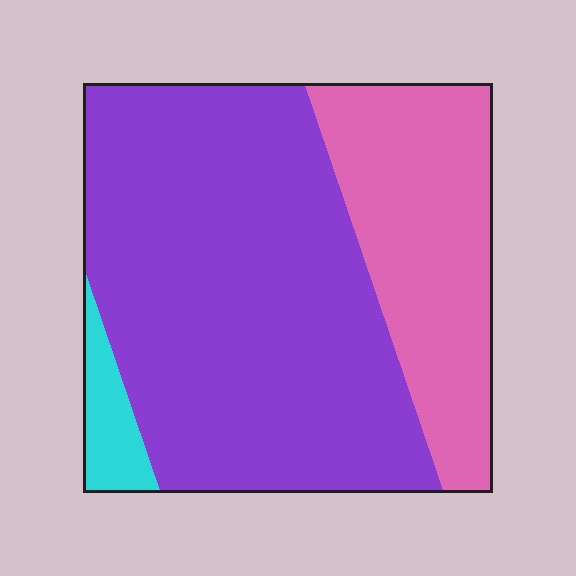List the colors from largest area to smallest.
From largest to smallest: purple, pink, cyan.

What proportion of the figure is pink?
Pink takes up about one quarter (1/4) of the figure.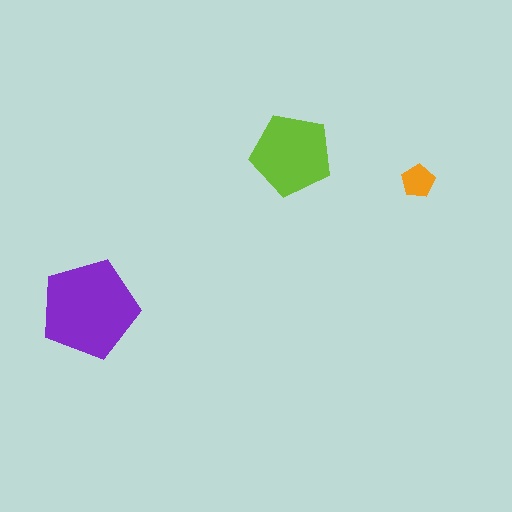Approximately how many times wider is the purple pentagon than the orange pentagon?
About 3 times wider.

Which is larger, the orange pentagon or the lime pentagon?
The lime one.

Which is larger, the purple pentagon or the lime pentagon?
The purple one.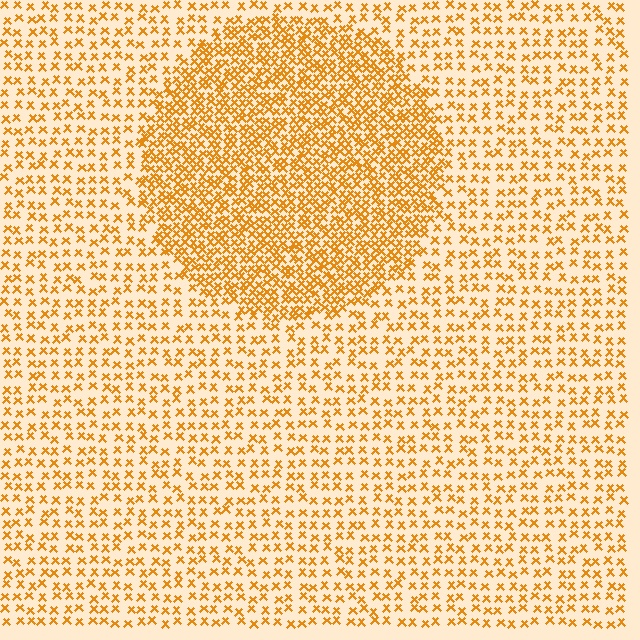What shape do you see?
I see a circle.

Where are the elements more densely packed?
The elements are more densely packed inside the circle boundary.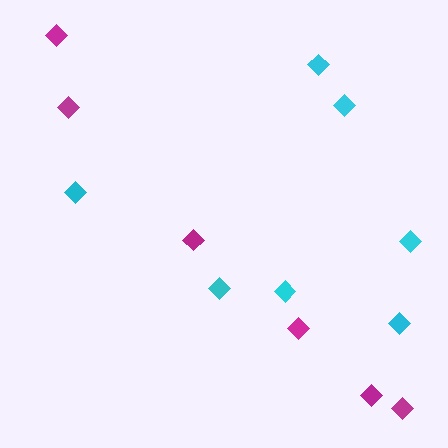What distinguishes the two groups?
There are 2 groups: one group of cyan diamonds (7) and one group of magenta diamonds (6).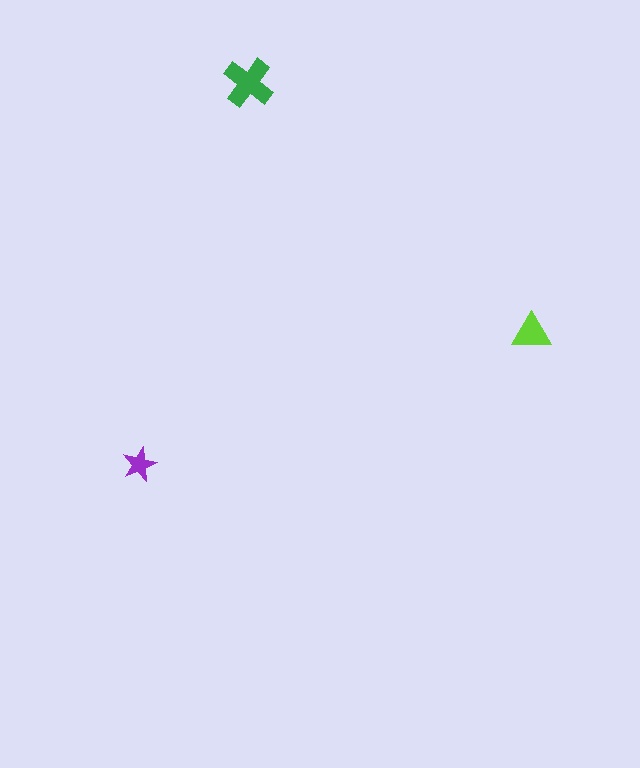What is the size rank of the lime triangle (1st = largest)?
2nd.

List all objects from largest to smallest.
The green cross, the lime triangle, the purple star.